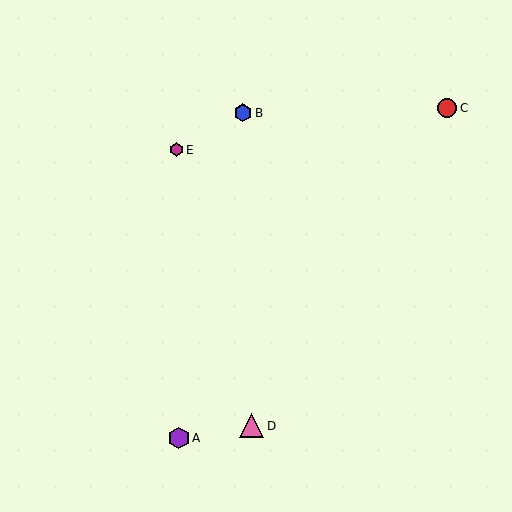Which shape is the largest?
The pink triangle (labeled D) is the largest.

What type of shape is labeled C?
Shape C is a red circle.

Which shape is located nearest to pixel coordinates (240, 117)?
The blue hexagon (labeled B) at (243, 113) is nearest to that location.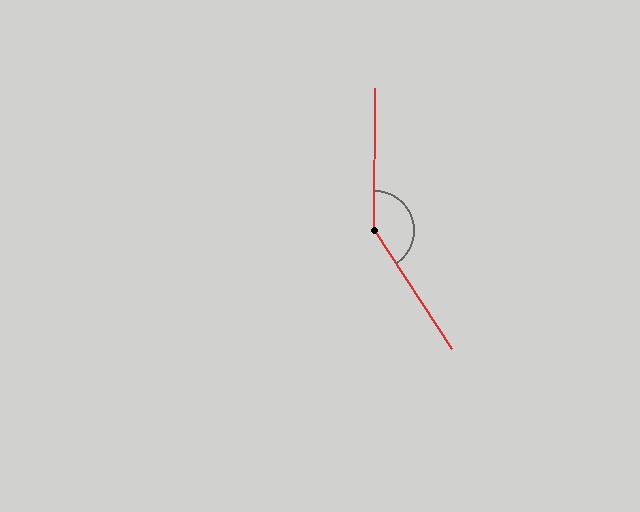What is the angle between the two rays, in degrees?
Approximately 146 degrees.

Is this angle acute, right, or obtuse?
It is obtuse.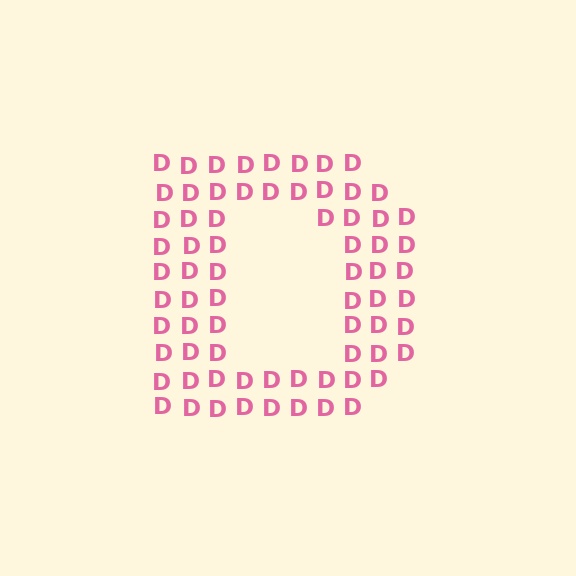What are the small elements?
The small elements are letter D's.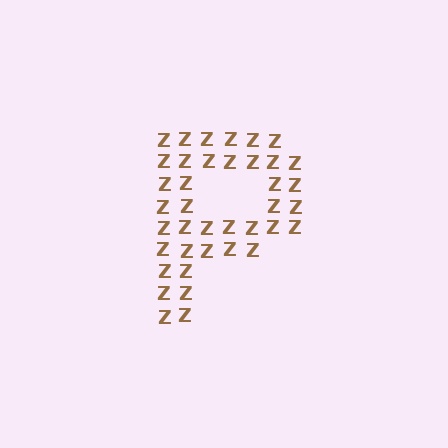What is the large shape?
The large shape is the letter P.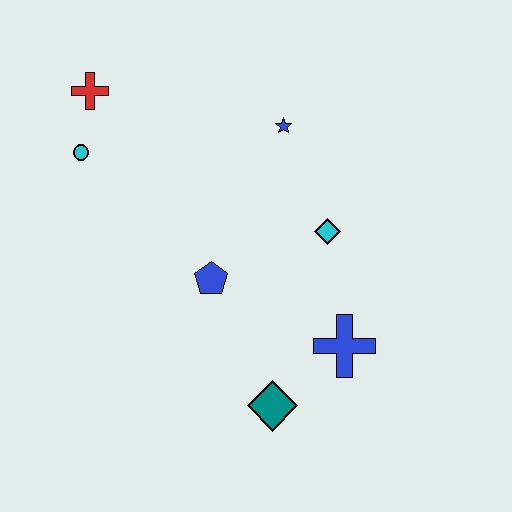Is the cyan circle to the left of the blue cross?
Yes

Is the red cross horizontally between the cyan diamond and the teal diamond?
No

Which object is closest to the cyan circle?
The red cross is closest to the cyan circle.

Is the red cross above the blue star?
Yes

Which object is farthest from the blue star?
The teal diamond is farthest from the blue star.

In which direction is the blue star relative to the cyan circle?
The blue star is to the right of the cyan circle.